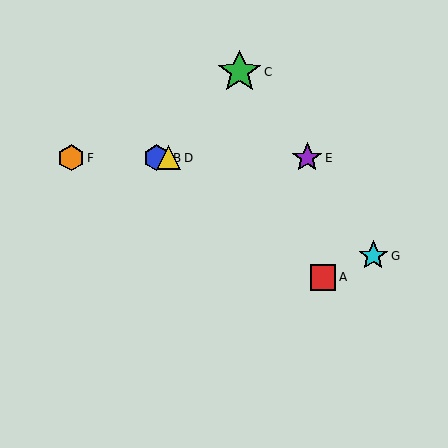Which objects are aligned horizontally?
Objects B, D, E, F are aligned horizontally.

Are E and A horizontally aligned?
No, E is at y≈158 and A is at y≈277.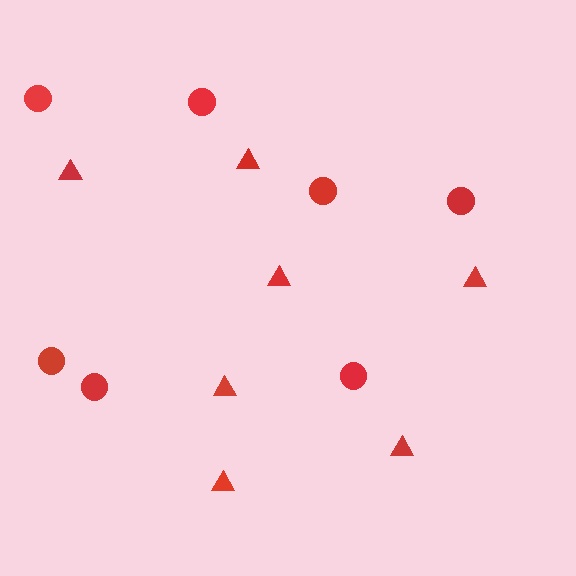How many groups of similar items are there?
There are 2 groups: one group of triangles (7) and one group of circles (7).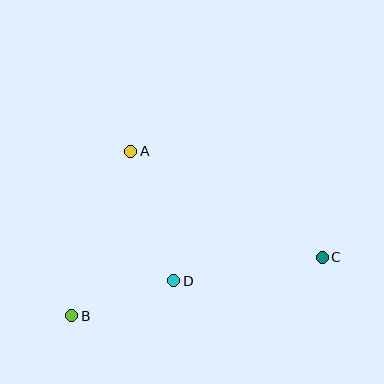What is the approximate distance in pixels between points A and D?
The distance between A and D is approximately 137 pixels.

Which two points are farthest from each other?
Points B and C are farthest from each other.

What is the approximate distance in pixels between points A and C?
The distance between A and C is approximately 219 pixels.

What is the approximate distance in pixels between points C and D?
The distance between C and D is approximately 150 pixels.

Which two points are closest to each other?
Points B and D are closest to each other.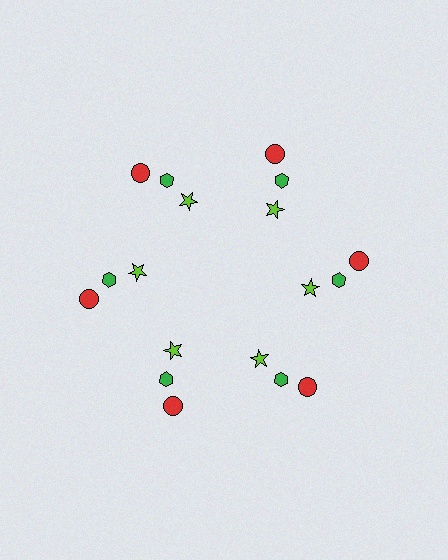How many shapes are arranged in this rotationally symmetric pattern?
There are 18 shapes, arranged in 6 groups of 3.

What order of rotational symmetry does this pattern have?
This pattern has 6-fold rotational symmetry.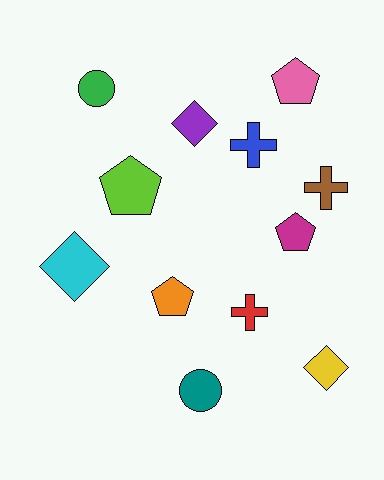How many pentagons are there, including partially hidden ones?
There are 4 pentagons.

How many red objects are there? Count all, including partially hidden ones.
There is 1 red object.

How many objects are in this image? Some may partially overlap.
There are 12 objects.